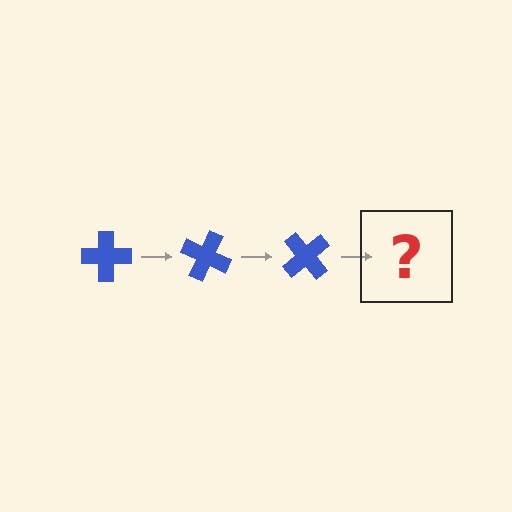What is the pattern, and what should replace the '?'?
The pattern is that the cross rotates 25 degrees each step. The '?' should be a blue cross rotated 75 degrees.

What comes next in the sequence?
The next element should be a blue cross rotated 75 degrees.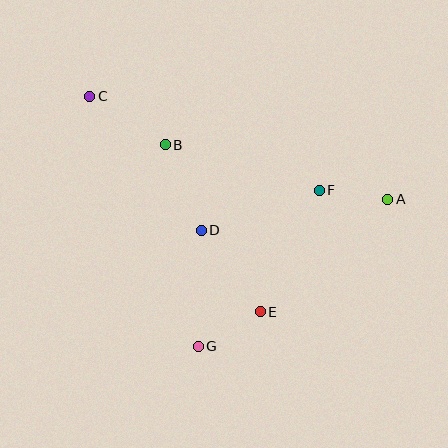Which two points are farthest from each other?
Points A and C are farthest from each other.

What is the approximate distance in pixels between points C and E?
The distance between C and E is approximately 275 pixels.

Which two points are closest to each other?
Points A and F are closest to each other.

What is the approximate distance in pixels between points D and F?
The distance between D and F is approximately 125 pixels.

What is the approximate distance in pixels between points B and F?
The distance between B and F is approximately 161 pixels.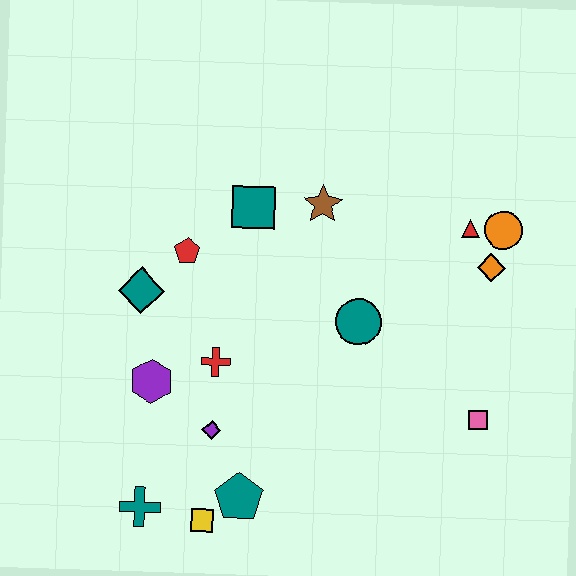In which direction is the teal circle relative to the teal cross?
The teal circle is to the right of the teal cross.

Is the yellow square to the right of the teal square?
No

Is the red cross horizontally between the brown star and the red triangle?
No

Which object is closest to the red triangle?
The orange circle is closest to the red triangle.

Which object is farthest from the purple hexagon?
The orange circle is farthest from the purple hexagon.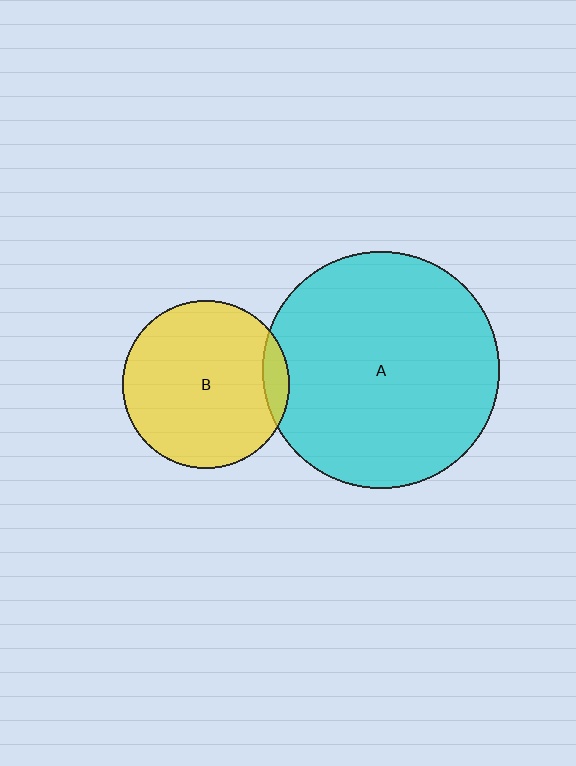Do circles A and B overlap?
Yes.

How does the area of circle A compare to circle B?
Approximately 2.0 times.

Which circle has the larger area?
Circle A (cyan).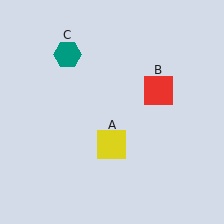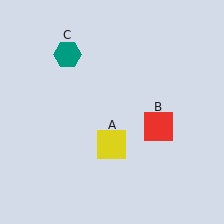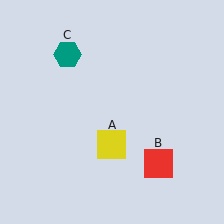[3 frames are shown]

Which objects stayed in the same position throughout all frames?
Yellow square (object A) and teal hexagon (object C) remained stationary.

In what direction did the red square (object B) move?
The red square (object B) moved down.